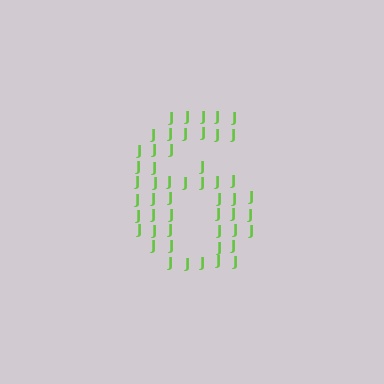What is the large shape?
The large shape is the digit 6.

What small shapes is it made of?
It is made of small letter J's.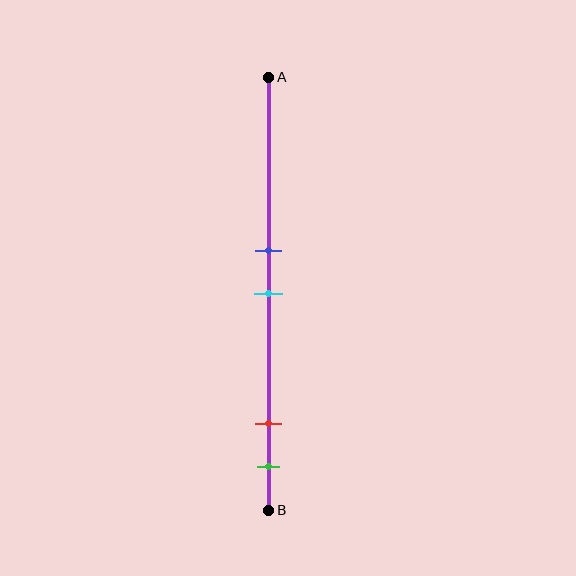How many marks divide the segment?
There are 4 marks dividing the segment.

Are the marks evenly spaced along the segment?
No, the marks are not evenly spaced.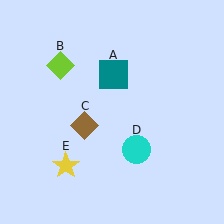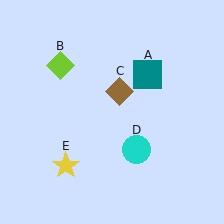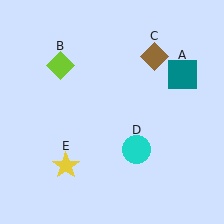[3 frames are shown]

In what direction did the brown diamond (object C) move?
The brown diamond (object C) moved up and to the right.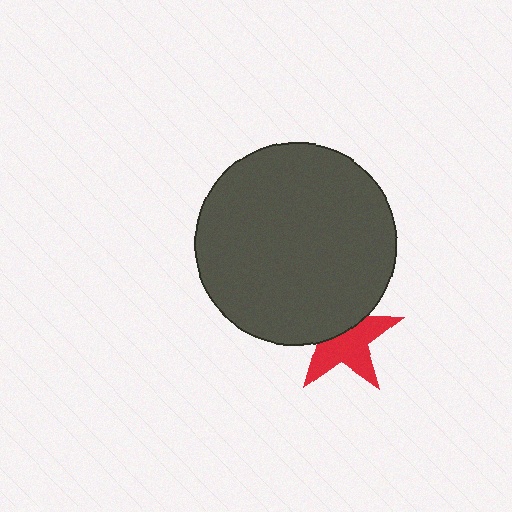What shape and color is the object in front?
The object in front is a dark gray circle.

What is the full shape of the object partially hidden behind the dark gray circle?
The partially hidden object is a red star.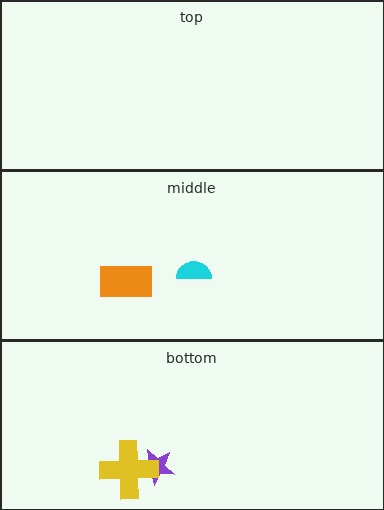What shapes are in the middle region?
The cyan semicircle, the orange rectangle.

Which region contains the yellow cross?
The bottom region.